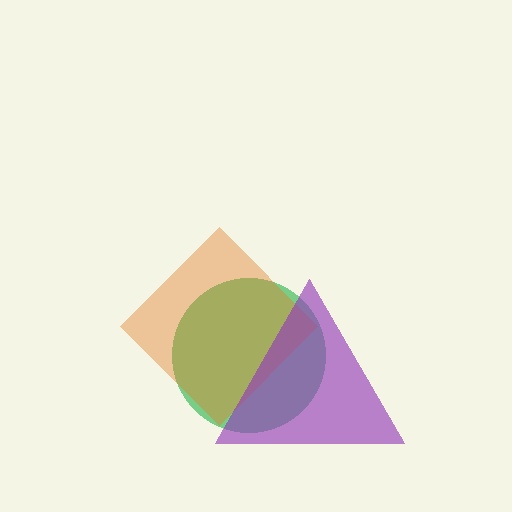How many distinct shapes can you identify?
There are 3 distinct shapes: a green circle, an orange diamond, a purple triangle.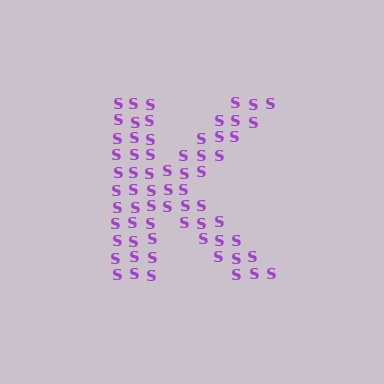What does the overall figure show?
The overall figure shows the letter K.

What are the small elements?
The small elements are letter S's.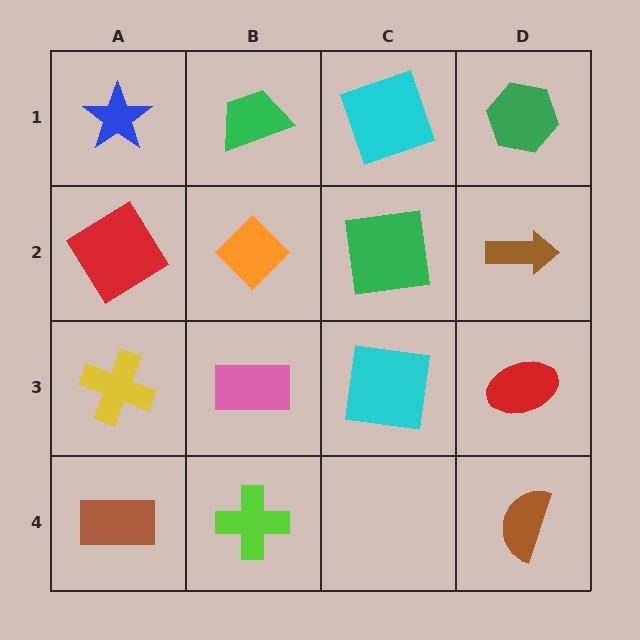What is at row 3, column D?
A red ellipse.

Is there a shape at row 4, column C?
No, that cell is empty.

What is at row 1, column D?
A green hexagon.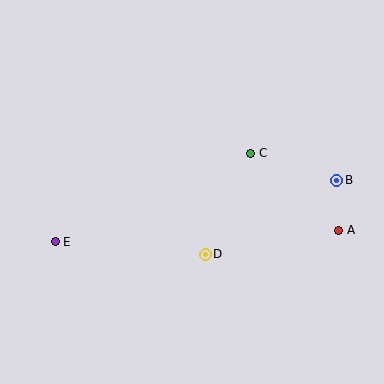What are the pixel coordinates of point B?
Point B is at (337, 180).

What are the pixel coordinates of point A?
Point A is at (339, 230).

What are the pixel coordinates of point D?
Point D is at (205, 254).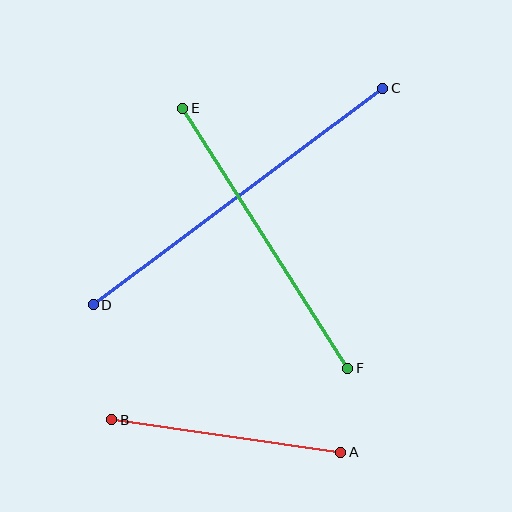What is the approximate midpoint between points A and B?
The midpoint is at approximately (226, 436) pixels.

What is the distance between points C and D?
The distance is approximately 362 pixels.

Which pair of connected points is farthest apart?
Points C and D are farthest apart.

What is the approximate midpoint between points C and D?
The midpoint is at approximately (238, 196) pixels.